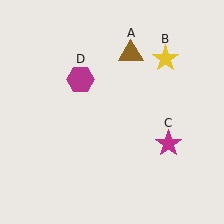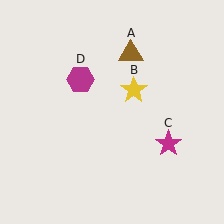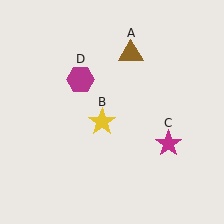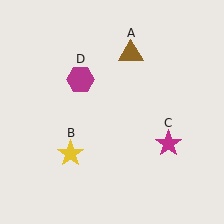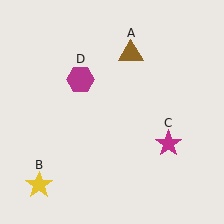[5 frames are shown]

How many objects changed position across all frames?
1 object changed position: yellow star (object B).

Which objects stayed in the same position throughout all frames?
Brown triangle (object A) and magenta star (object C) and magenta hexagon (object D) remained stationary.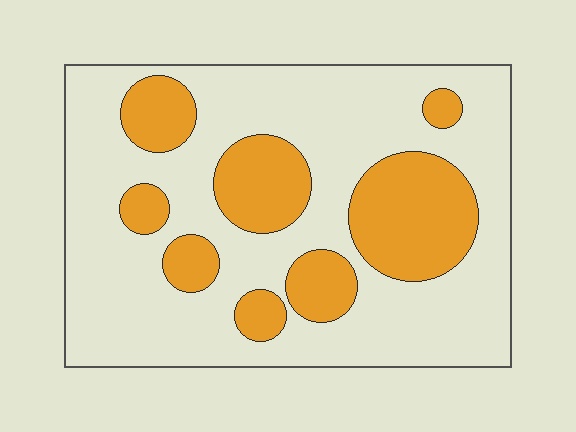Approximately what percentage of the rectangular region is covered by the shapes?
Approximately 30%.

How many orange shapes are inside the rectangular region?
8.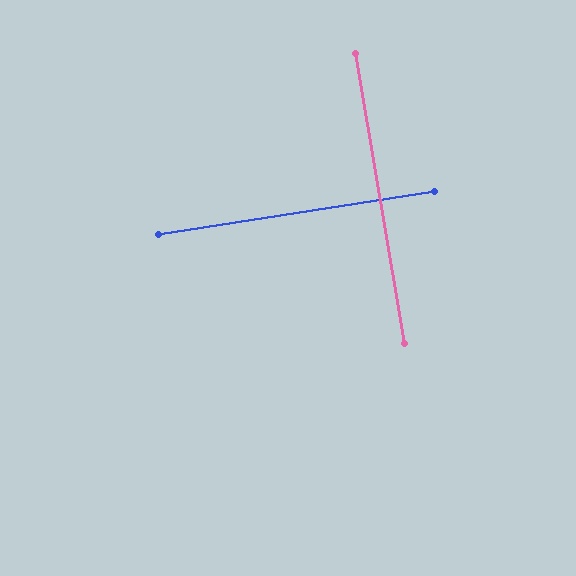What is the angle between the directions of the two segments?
Approximately 89 degrees.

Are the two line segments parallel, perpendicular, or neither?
Perpendicular — they meet at approximately 89°.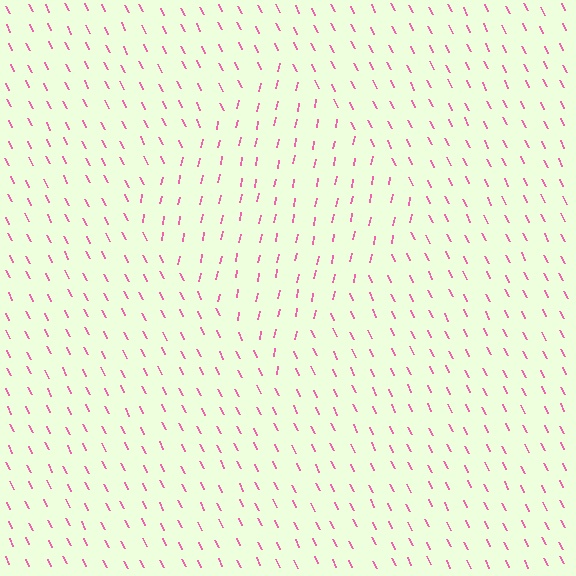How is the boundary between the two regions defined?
The boundary is defined purely by a change in line orientation (approximately 37 degrees difference). All lines are the same color and thickness.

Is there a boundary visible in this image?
Yes, there is a texture boundary formed by a change in line orientation.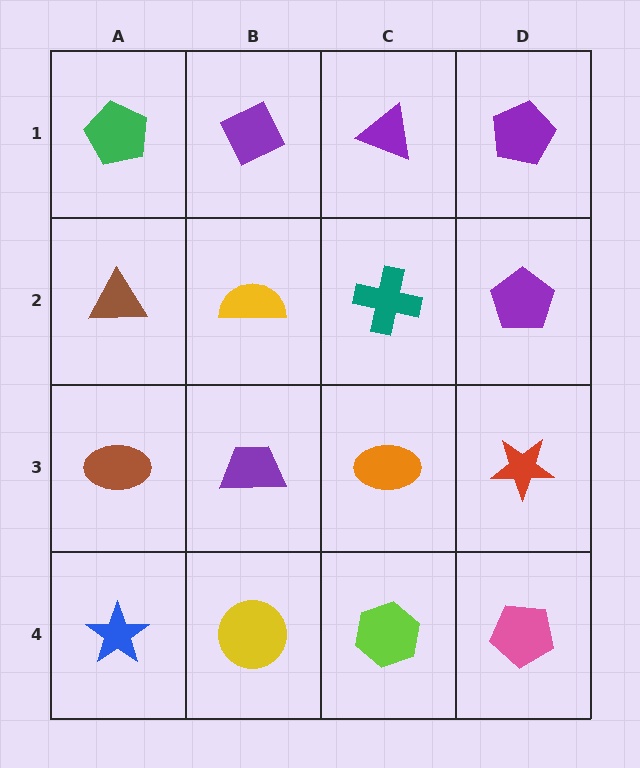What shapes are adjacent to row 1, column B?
A yellow semicircle (row 2, column B), a green pentagon (row 1, column A), a purple triangle (row 1, column C).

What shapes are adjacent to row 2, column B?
A purple diamond (row 1, column B), a purple trapezoid (row 3, column B), a brown triangle (row 2, column A), a teal cross (row 2, column C).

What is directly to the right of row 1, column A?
A purple diamond.